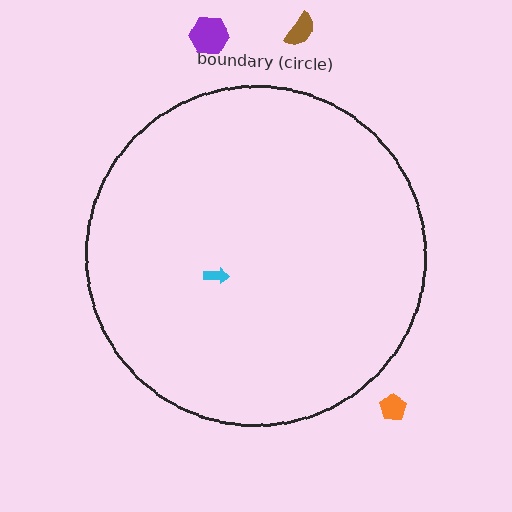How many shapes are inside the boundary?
1 inside, 3 outside.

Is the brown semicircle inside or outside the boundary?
Outside.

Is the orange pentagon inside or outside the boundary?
Outside.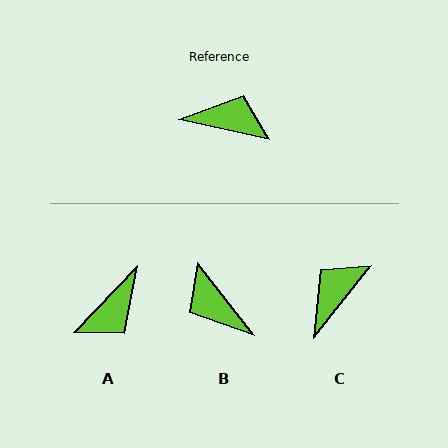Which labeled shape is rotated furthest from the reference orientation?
B, about 141 degrees away.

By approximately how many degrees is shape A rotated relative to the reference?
Approximately 121 degrees clockwise.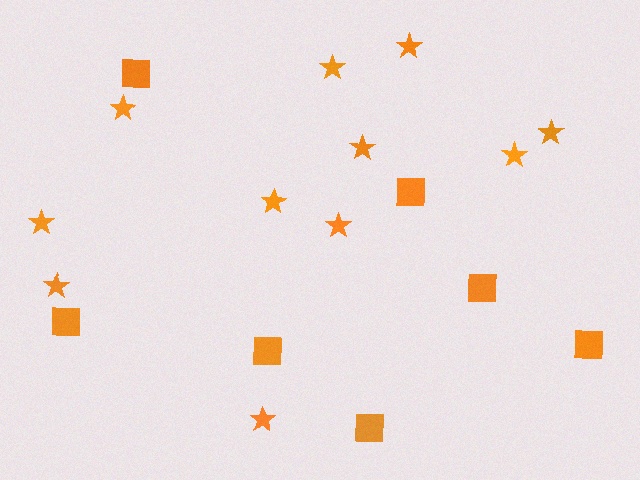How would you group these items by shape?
There are 2 groups: one group of squares (7) and one group of stars (11).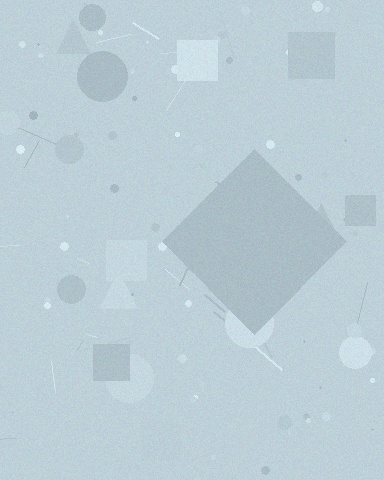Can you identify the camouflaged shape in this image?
The camouflaged shape is a diamond.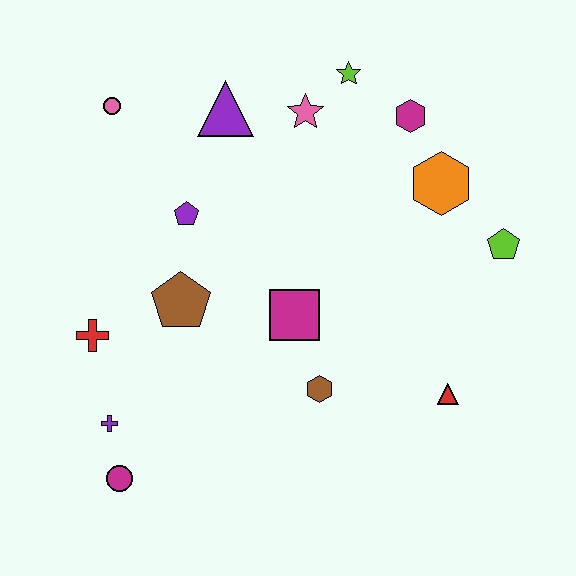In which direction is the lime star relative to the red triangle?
The lime star is above the red triangle.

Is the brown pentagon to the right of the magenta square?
No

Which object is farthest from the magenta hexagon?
The magenta circle is farthest from the magenta hexagon.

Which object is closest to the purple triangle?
The pink star is closest to the purple triangle.